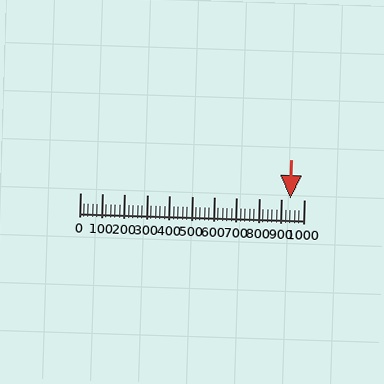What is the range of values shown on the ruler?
The ruler shows values from 0 to 1000.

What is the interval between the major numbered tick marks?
The major tick marks are spaced 100 units apart.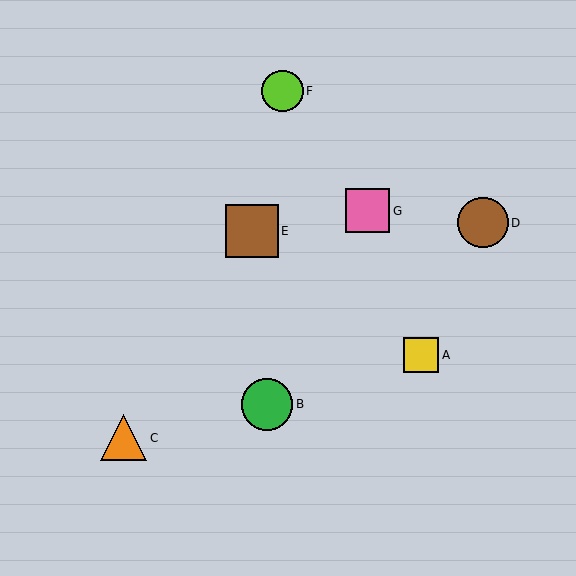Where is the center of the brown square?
The center of the brown square is at (252, 231).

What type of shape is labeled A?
Shape A is a yellow square.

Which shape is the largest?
The brown square (labeled E) is the largest.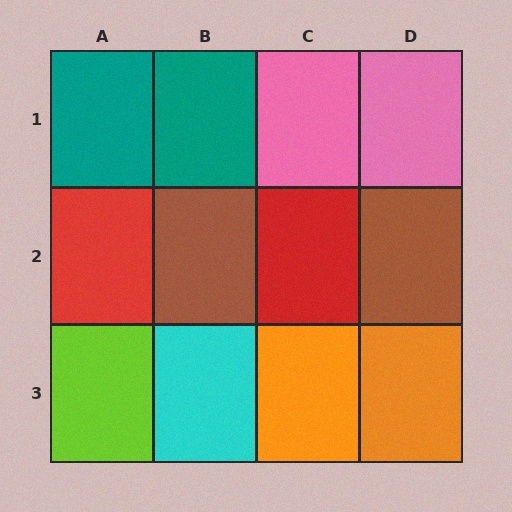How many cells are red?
2 cells are red.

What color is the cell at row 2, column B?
Brown.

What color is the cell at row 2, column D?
Brown.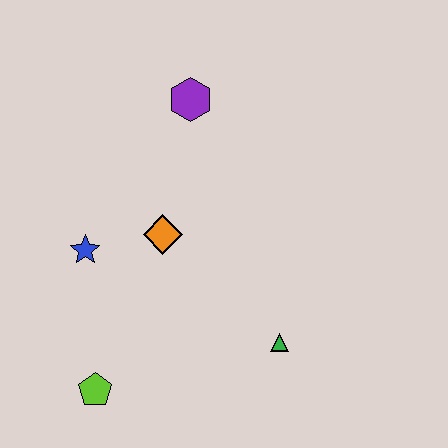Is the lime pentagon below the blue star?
Yes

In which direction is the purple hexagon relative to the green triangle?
The purple hexagon is above the green triangle.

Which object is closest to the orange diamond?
The blue star is closest to the orange diamond.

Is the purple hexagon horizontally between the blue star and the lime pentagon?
No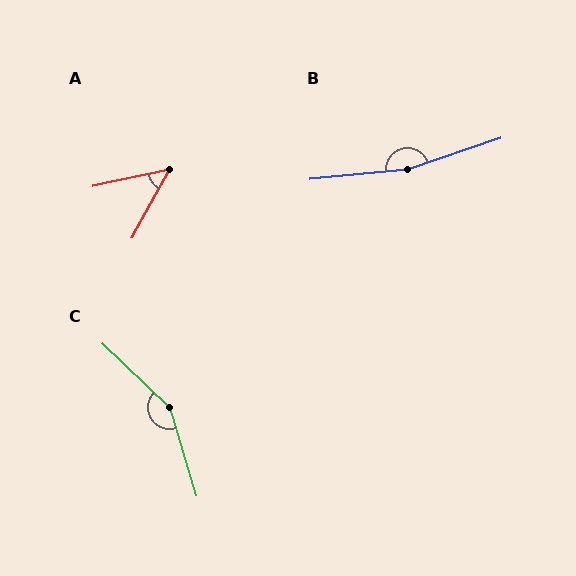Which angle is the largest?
B, at approximately 166 degrees.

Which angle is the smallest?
A, at approximately 50 degrees.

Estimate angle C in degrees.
Approximately 151 degrees.